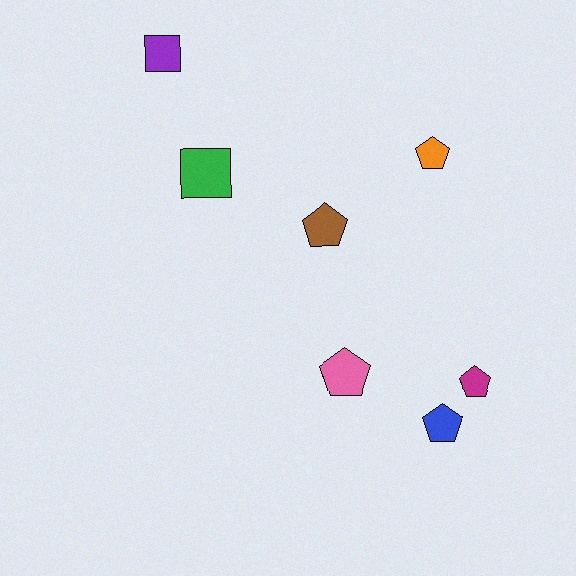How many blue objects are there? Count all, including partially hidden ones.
There is 1 blue object.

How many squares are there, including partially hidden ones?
There are 2 squares.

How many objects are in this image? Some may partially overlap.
There are 7 objects.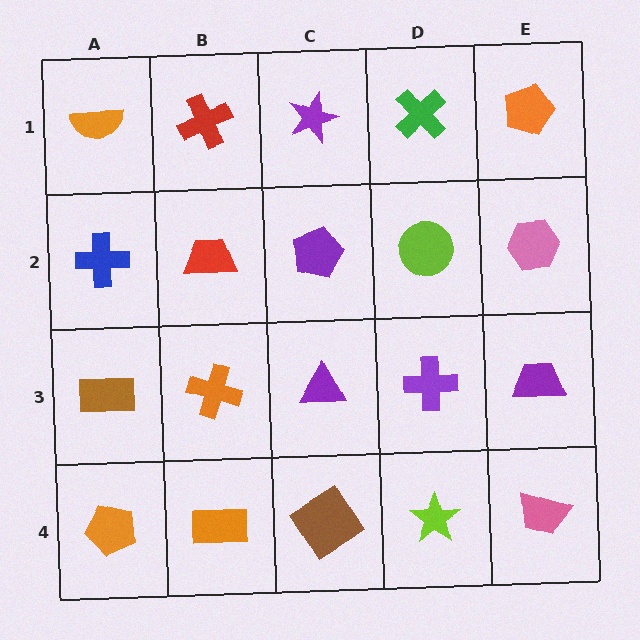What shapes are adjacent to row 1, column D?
A lime circle (row 2, column D), a purple star (row 1, column C), an orange pentagon (row 1, column E).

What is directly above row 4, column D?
A purple cross.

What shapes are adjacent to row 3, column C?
A purple pentagon (row 2, column C), a brown diamond (row 4, column C), an orange cross (row 3, column B), a purple cross (row 3, column D).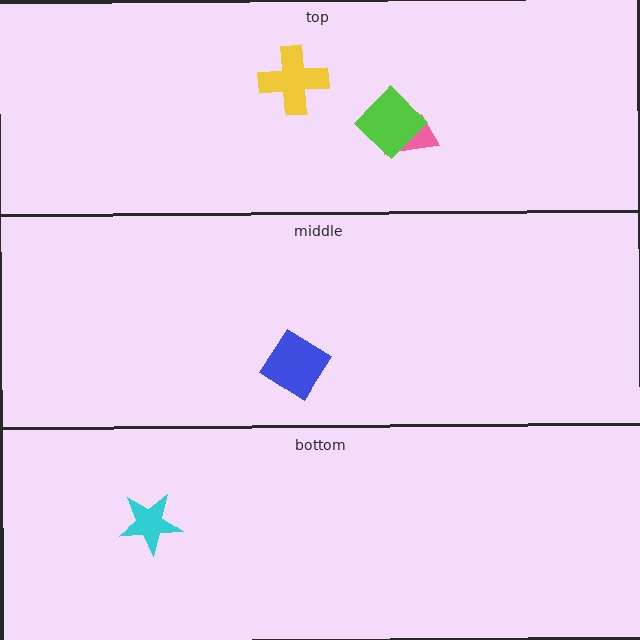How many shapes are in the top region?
3.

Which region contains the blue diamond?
The middle region.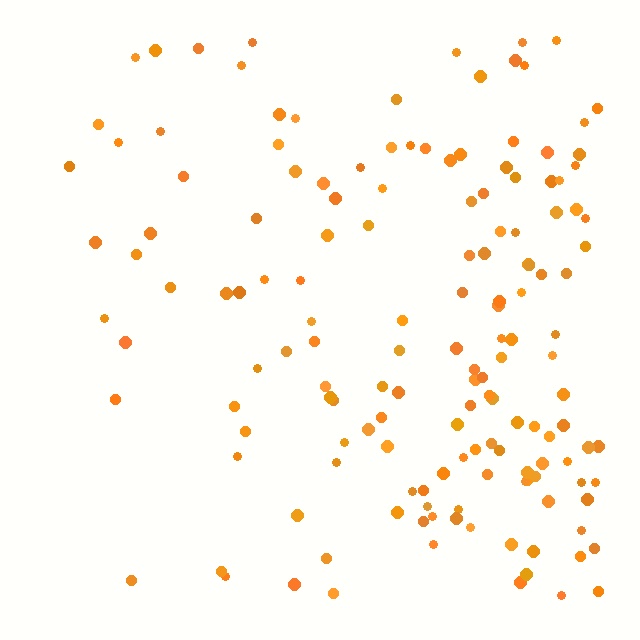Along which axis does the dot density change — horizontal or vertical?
Horizontal.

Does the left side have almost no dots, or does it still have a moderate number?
Still a moderate number, just noticeably fewer than the right.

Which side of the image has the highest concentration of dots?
The right.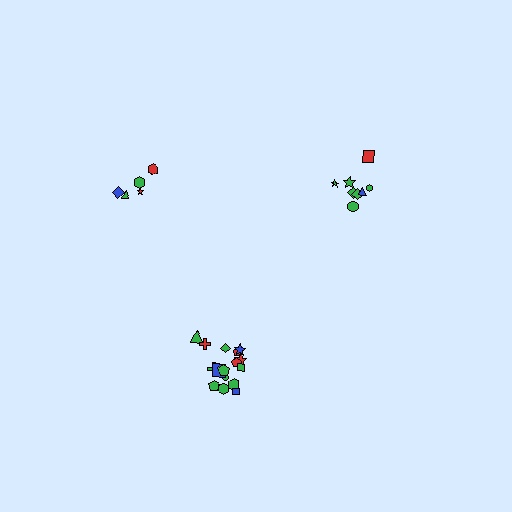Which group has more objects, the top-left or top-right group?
The top-right group.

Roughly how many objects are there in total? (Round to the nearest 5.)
Roughly 30 objects in total.